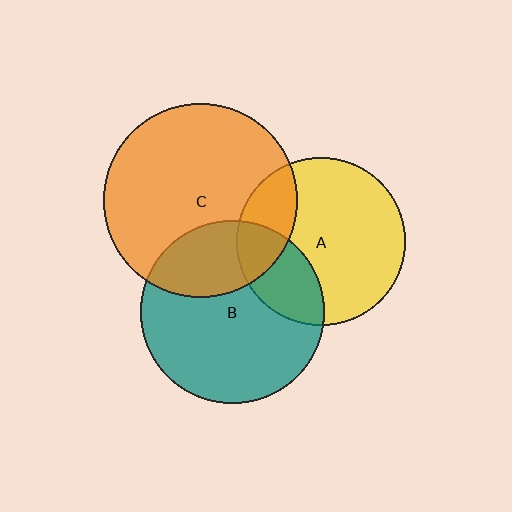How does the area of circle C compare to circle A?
Approximately 1.3 times.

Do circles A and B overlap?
Yes.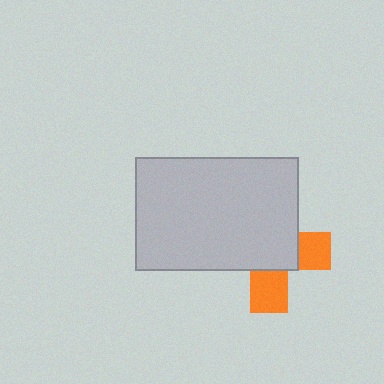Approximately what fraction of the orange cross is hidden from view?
Roughly 65% of the orange cross is hidden behind the light gray rectangle.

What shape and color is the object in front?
The object in front is a light gray rectangle.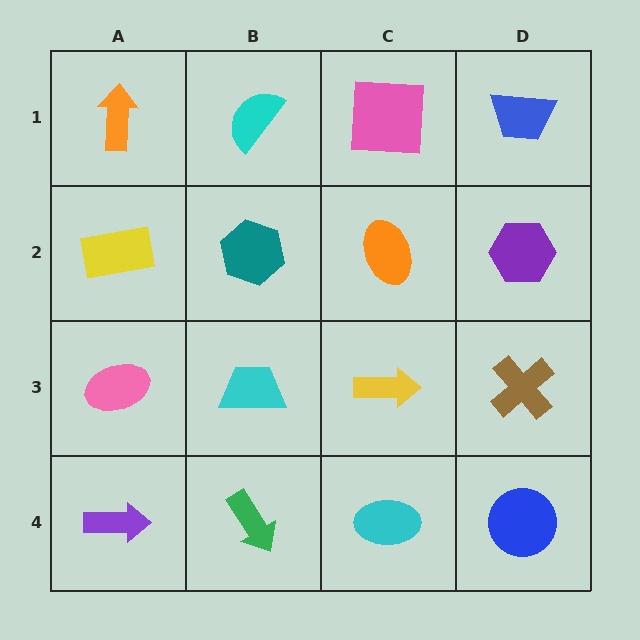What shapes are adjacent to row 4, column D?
A brown cross (row 3, column D), a cyan ellipse (row 4, column C).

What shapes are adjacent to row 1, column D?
A purple hexagon (row 2, column D), a pink square (row 1, column C).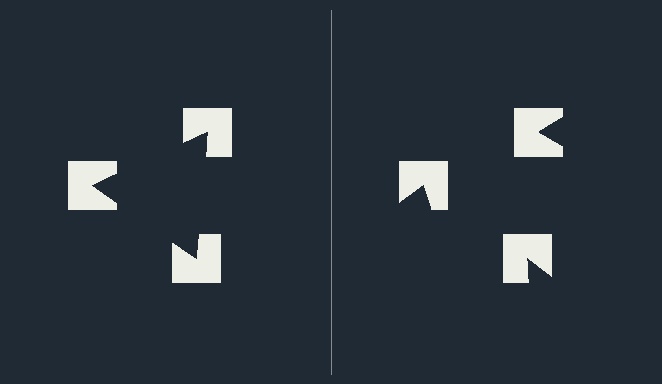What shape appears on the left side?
An illusory triangle.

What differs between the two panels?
The notched squares are positioned identically on both sides; only the wedge orientations differ. On the left they align to a triangle; on the right they are misaligned.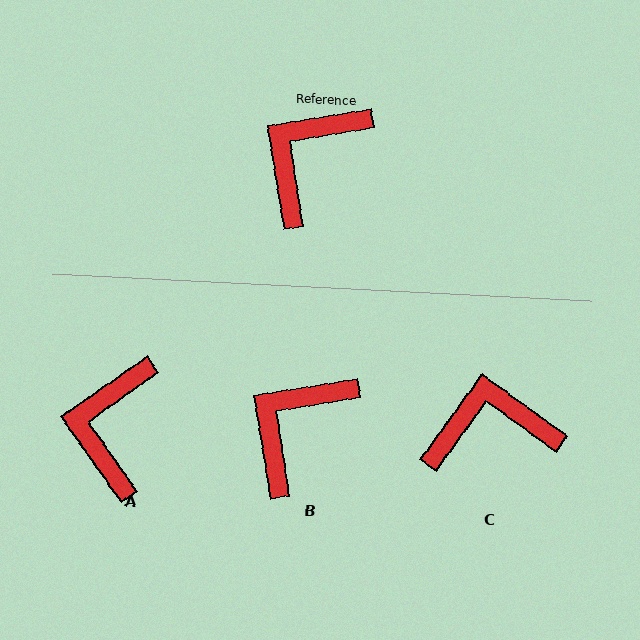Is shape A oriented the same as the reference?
No, it is off by about 26 degrees.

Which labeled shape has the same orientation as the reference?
B.